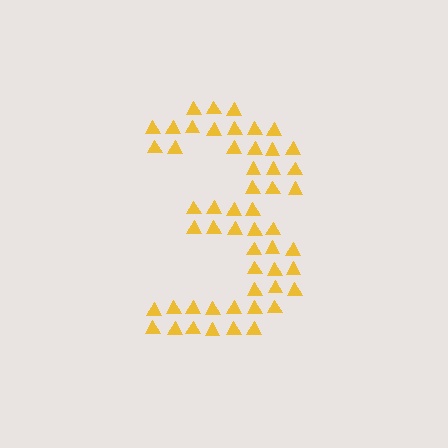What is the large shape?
The large shape is the digit 3.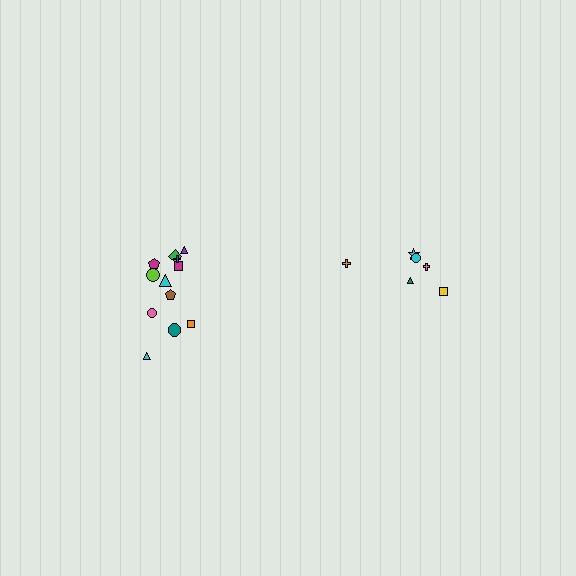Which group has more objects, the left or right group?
The left group.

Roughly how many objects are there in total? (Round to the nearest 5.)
Roughly 20 objects in total.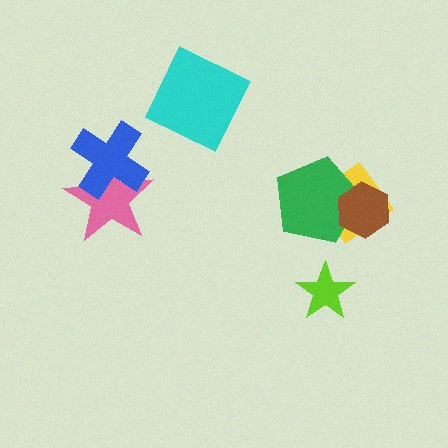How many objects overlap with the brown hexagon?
2 objects overlap with the brown hexagon.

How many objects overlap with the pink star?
1 object overlaps with the pink star.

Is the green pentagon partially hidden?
Yes, it is partially covered by another shape.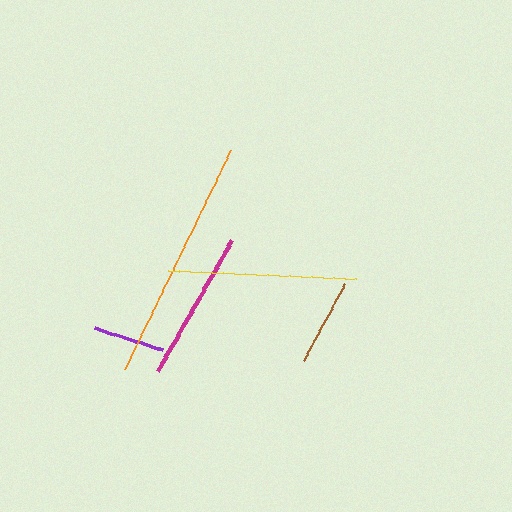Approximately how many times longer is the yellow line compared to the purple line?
The yellow line is approximately 2.6 times the length of the purple line.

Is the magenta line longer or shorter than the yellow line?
The yellow line is longer than the magenta line.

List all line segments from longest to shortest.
From longest to shortest: orange, yellow, magenta, brown, purple.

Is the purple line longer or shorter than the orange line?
The orange line is longer than the purple line.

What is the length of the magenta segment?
The magenta segment is approximately 150 pixels long.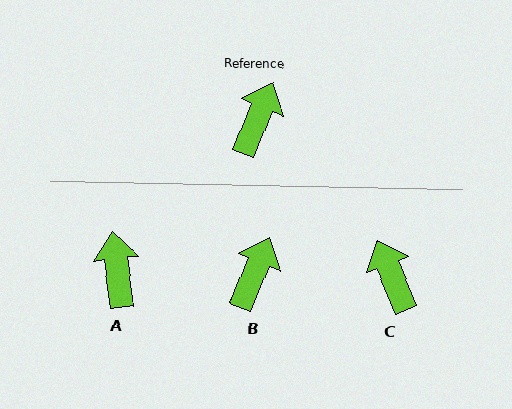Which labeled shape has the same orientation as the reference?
B.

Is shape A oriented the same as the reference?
No, it is off by about 30 degrees.